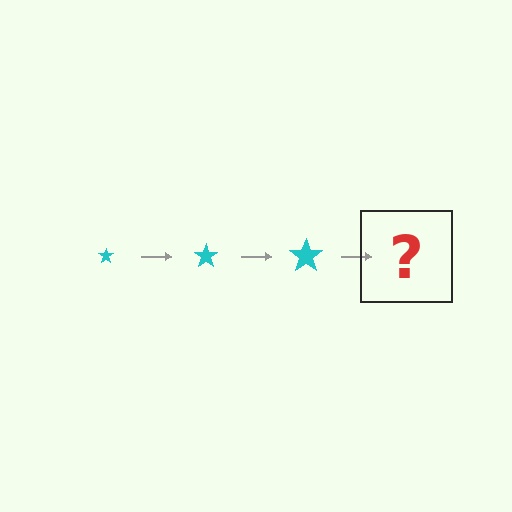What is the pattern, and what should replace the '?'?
The pattern is that the star gets progressively larger each step. The '?' should be a cyan star, larger than the previous one.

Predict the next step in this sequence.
The next step is a cyan star, larger than the previous one.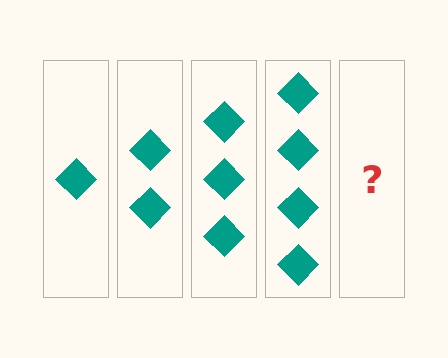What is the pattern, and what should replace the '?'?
The pattern is that each step adds one more diamond. The '?' should be 5 diamonds.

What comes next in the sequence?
The next element should be 5 diamonds.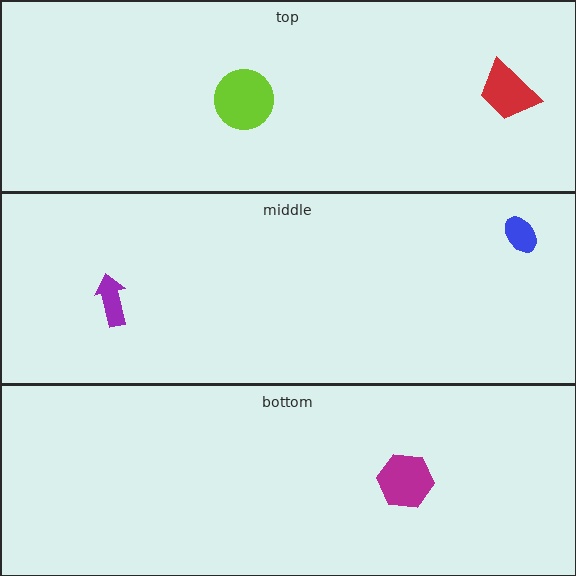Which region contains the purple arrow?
The middle region.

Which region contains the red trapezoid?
The top region.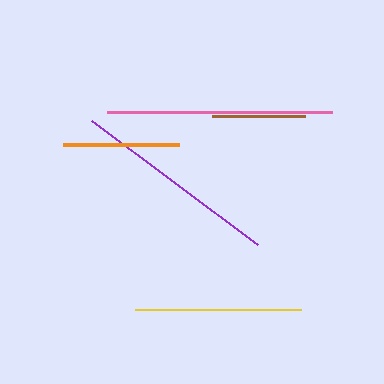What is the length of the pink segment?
The pink segment is approximately 225 pixels long.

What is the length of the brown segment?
The brown segment is approximately 93 pixels long.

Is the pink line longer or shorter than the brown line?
The pink line is longer than the brown line.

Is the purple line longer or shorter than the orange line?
The purple line is longer than the orange line.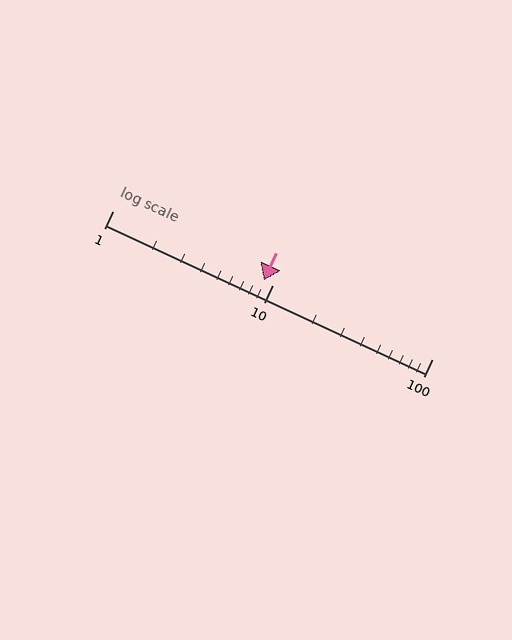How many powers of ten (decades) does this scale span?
The scale spans 2 decades, from 1 to 100.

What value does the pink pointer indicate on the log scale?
The pointer indicates approximately 8.8.